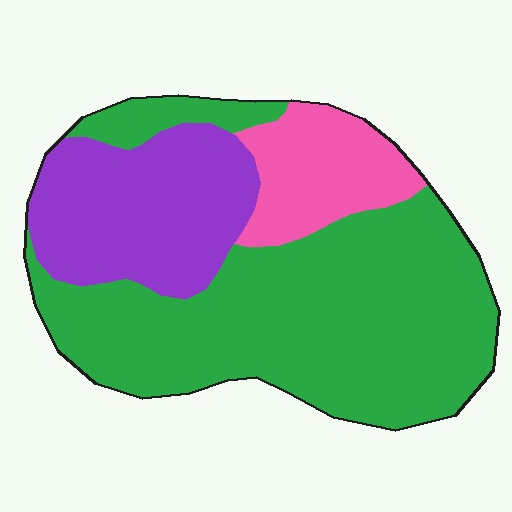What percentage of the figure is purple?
Purple takes up between a quarter and a half of the figure.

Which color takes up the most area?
Green, at roughly 60%.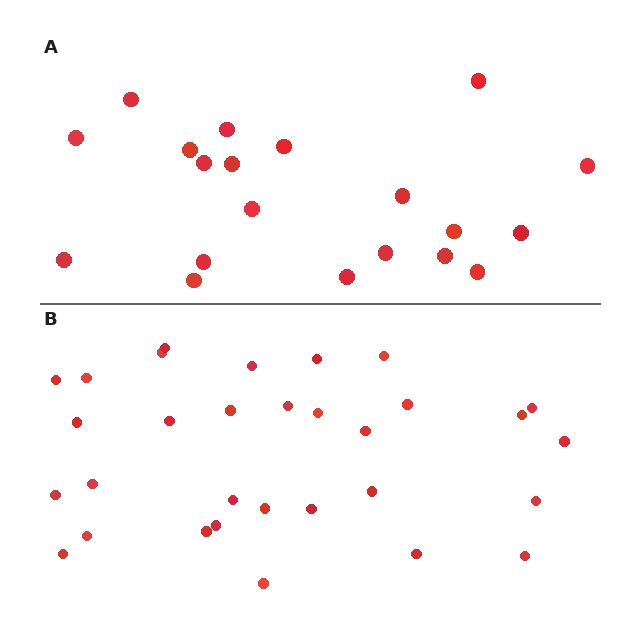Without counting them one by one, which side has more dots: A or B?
Region B (the bottom region) has more dots.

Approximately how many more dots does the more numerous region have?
Region B has roughly 12 or so more dots than region A.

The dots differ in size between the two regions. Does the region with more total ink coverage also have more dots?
No. Region A has more total ink coverage because its dots are larger, but region B actually contains more individual dots. Total area can be misleading — the number of items is what matters here.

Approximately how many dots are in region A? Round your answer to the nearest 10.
About 20 dots.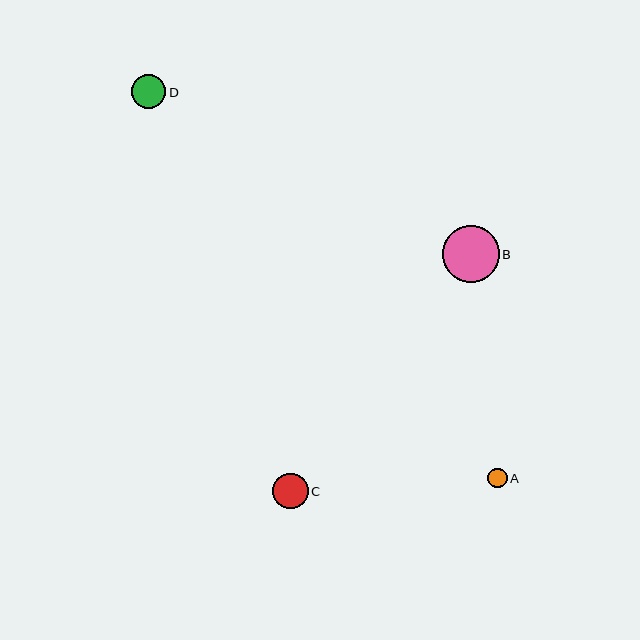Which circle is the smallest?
Circle A is the smallest with a size of approximately 20 pixels.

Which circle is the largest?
Circle B is the largest with a size of approximately 57 pixels.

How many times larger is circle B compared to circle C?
Circle B is approximately 1.6 times the size of circle C.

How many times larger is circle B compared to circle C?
Circle B is approximately 1.6 times the size of circle C.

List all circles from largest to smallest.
From largest to smallest: B, C, D, A.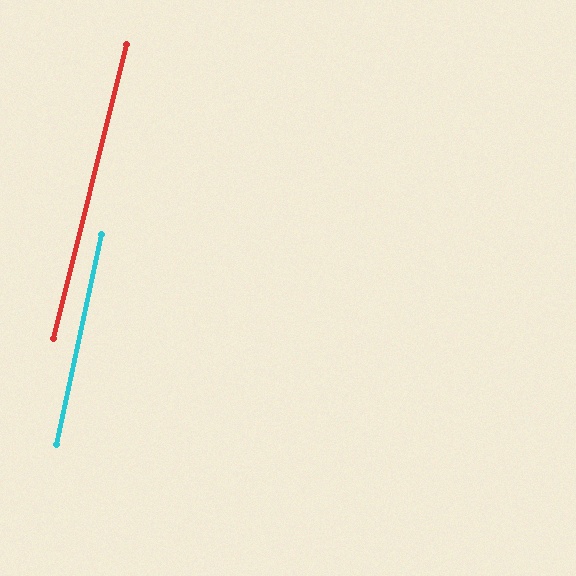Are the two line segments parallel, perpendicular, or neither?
Parallel — their directions differ by only 1.7°.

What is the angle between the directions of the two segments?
Approximately 2 degrees.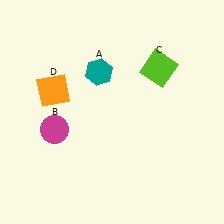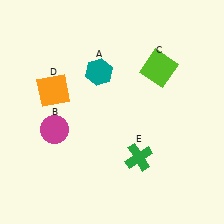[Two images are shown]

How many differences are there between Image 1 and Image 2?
There is 1 difference between the two images.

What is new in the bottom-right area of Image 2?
A green cross (E) was added in the bottom-right area of Image 2.